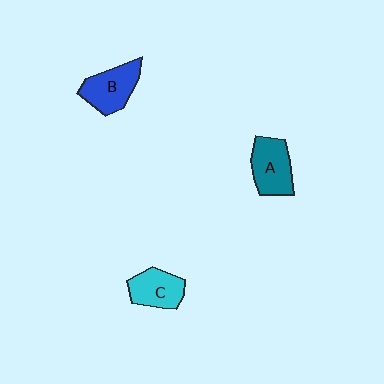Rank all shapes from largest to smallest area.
From largest to smallest: B (blue), A (teal), C (cyan).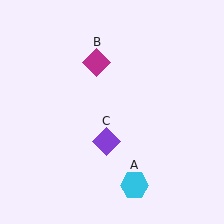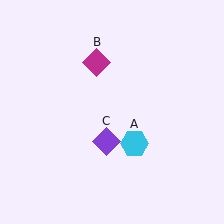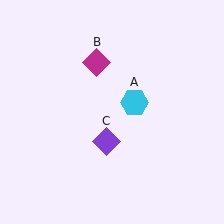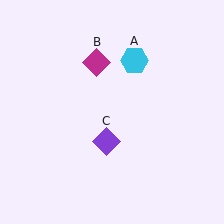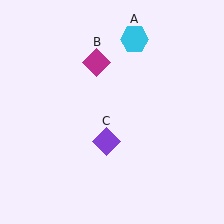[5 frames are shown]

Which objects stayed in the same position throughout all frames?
Magenta diamond (object B) and purple diamond (object C) remained stationary.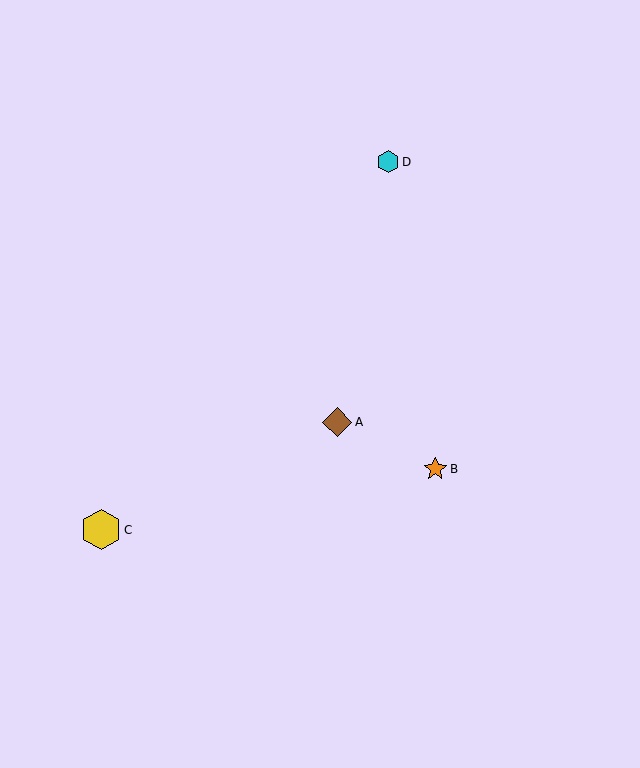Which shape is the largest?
The yellow hexagon (labeled C) is the largest.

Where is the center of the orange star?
The center of the orange star is at (435, 469).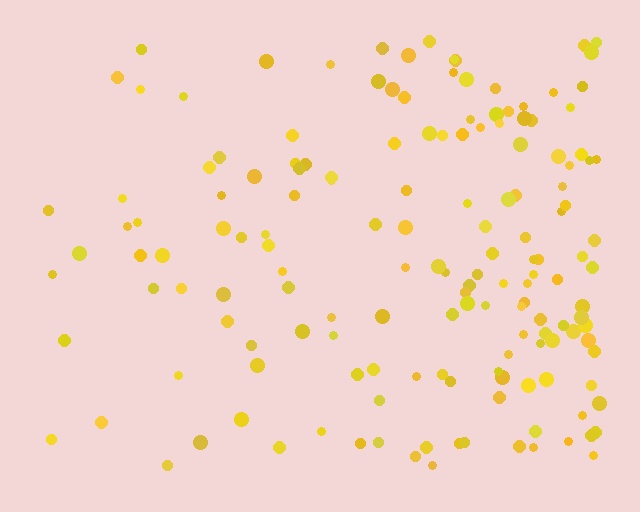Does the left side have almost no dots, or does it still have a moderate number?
Still a moderate number, just noticeably fewer than the right.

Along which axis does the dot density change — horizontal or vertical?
Horizontal.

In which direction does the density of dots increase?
From left to right, with the right side densest.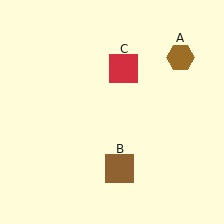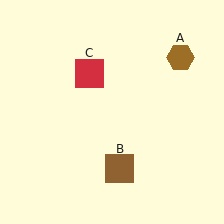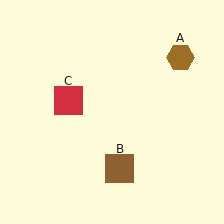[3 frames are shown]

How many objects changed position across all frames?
1 object changed position: red square (object C).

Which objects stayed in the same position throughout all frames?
Brown hexagon (object A) and brown square (object B) remained stationary.